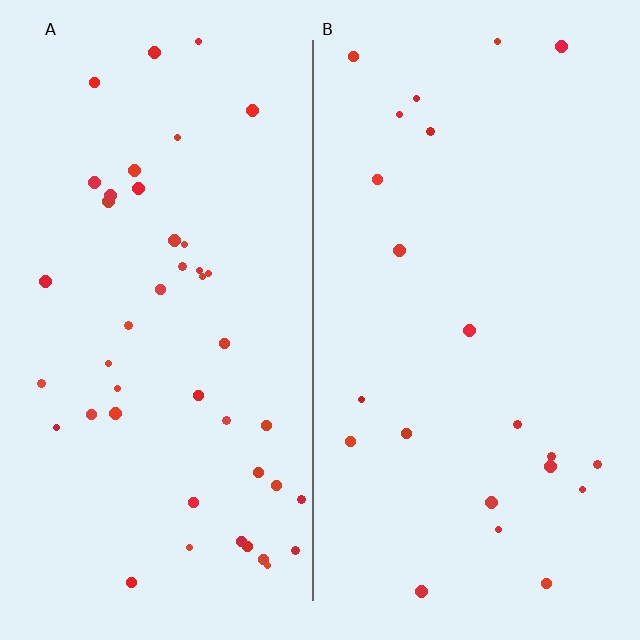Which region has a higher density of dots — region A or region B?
A (the left).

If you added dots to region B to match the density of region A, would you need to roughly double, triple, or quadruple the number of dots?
Approximately double.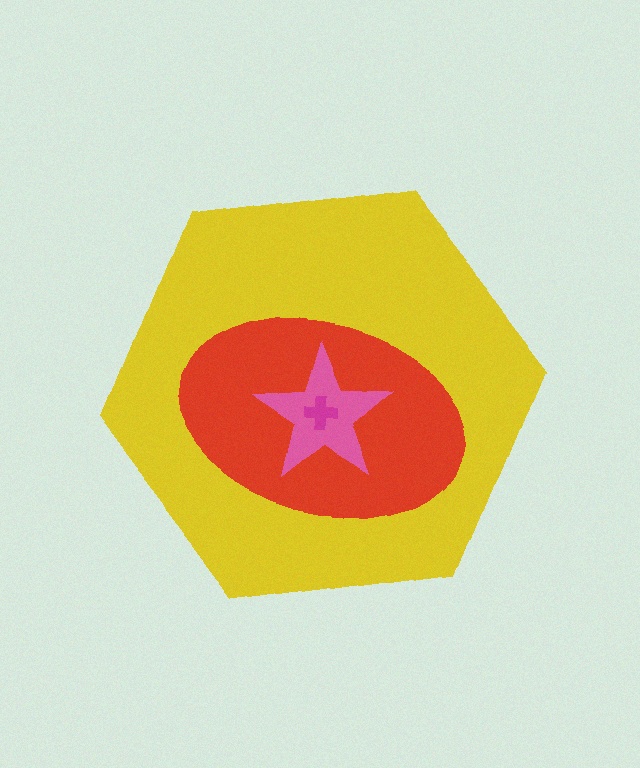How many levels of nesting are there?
4.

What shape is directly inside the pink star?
The magenta cross.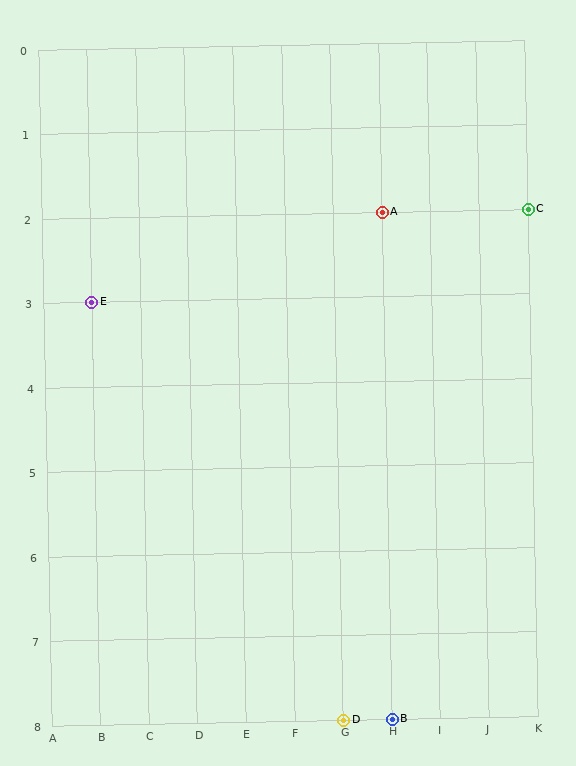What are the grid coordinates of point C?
Point C is at grid coordinates (K, 2).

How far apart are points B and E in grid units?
Points B and E are 6 columns and 5 rows apart (about 7.8 grid units diagonally).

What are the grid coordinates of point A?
Point A is at grid coordinates (H, 2).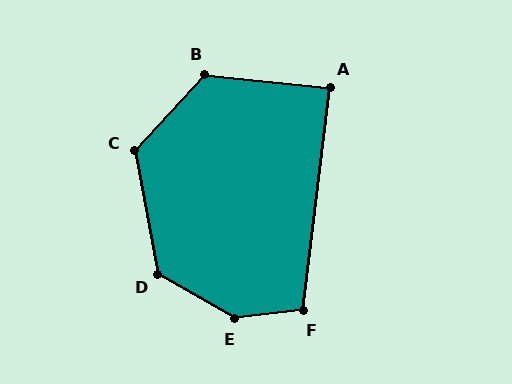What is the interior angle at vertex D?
Approximately 131 degrees (obtuse).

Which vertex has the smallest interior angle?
A, at approximately 89 degrees.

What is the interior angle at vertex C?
Approximately 127 degrees (obtuse).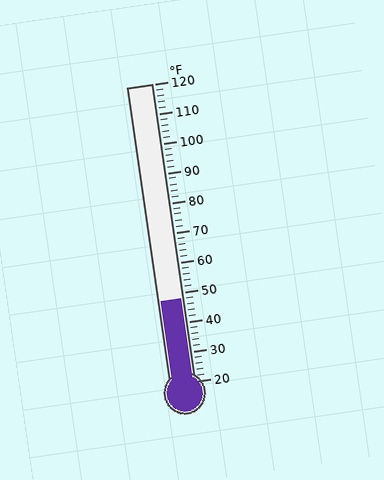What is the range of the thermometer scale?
The thermometer scale ranges from 20°F to 120°F.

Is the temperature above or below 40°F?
The temperature is above 40°F.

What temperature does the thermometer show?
The thermometer shows approximately 48°F.